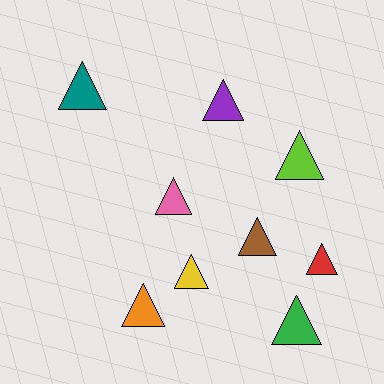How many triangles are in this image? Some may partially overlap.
There are 9 triangles.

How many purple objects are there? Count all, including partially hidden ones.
There is 1 purple object.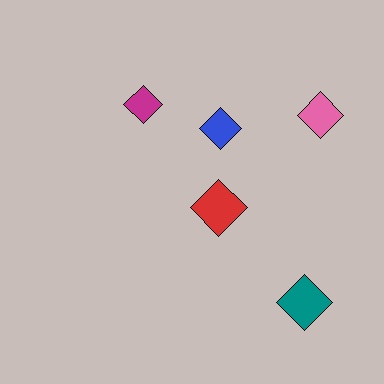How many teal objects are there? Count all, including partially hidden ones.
There is 1 teal object.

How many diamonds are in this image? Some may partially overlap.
There are 5 diamonds.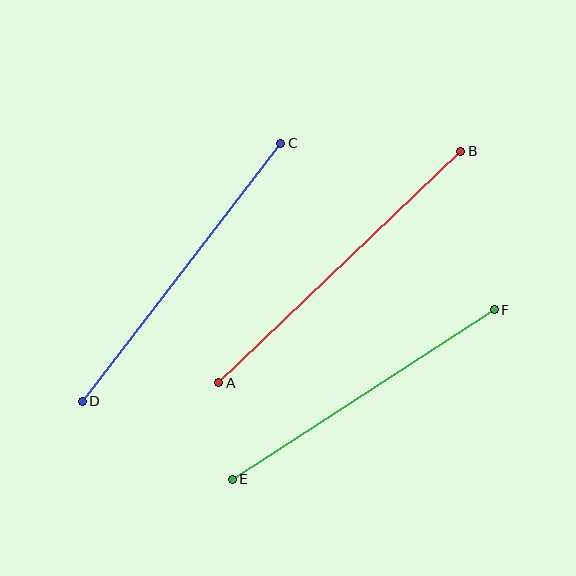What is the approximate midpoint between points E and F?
The midpoint is at approximately (363, 395) pixels.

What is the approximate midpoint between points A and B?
The midpoint is at approximately (340, 267) pixels.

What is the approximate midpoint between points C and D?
The midpoint is at approximately (182, 272) pixels.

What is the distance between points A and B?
The distance is approximately 335 pixels.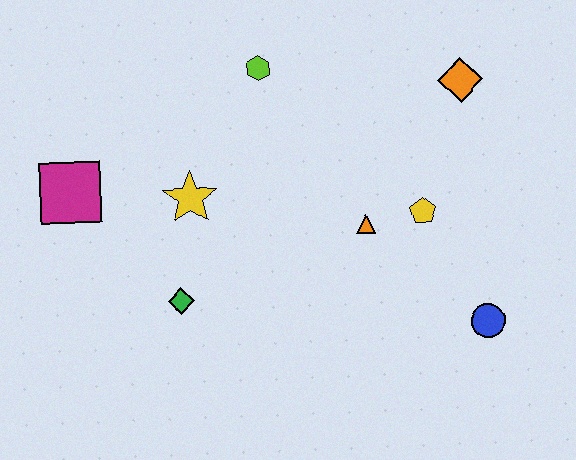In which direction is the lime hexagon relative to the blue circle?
The lime hexagon is above the blue circle.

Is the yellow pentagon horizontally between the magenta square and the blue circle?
Yes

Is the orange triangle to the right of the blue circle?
No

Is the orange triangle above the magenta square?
No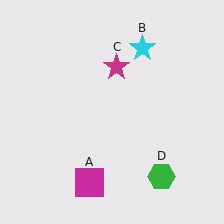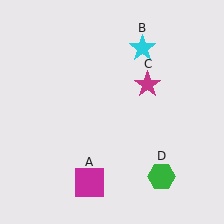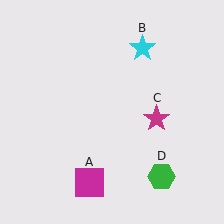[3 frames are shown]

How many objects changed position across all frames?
1 object changed position: magenta star (object C).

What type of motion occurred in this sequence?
The magenta star (object C) rotated clockwise around the center of the scene.